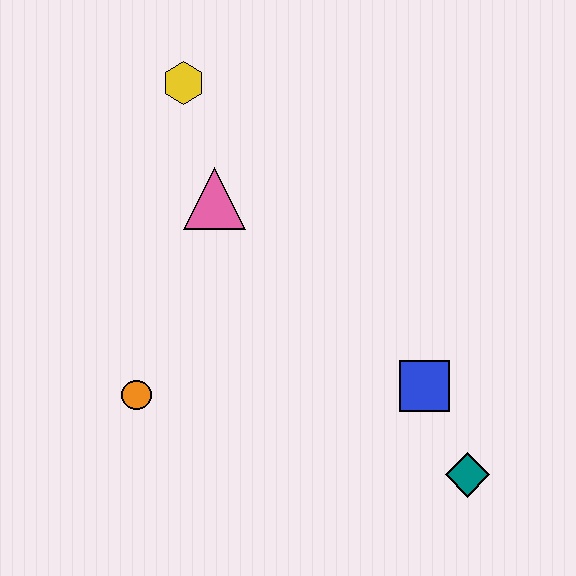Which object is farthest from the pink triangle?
The teal diamond is farthest from the pink triangle.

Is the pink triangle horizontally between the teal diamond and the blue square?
No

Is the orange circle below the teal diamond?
No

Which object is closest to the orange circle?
The pink triangle is closest to the orange circle.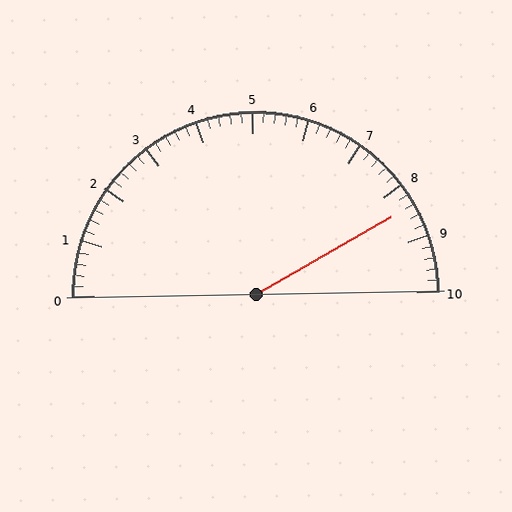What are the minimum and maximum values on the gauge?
The gauge ranges from 0 to 10.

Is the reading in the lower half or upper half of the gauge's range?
The reading is in the upper half of the range (0 to 10).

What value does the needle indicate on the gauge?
The needle indicates approximately 8.4.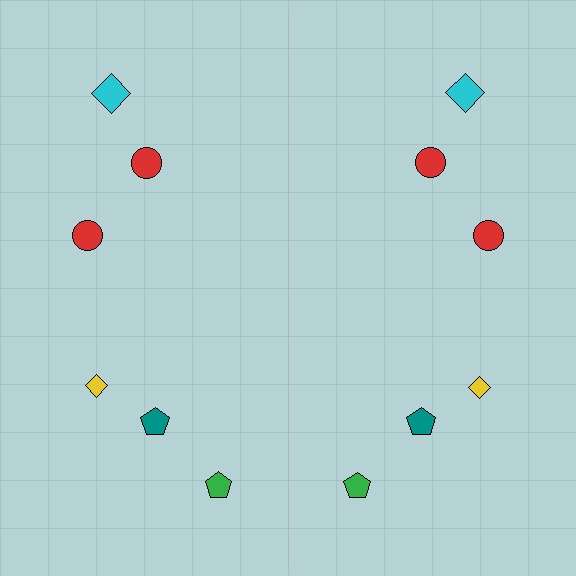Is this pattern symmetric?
Yes, this pattern has bilateral (reflection) symmetry.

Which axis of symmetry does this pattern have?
The pattern has a vertical axis of symmetry running through the center of the image.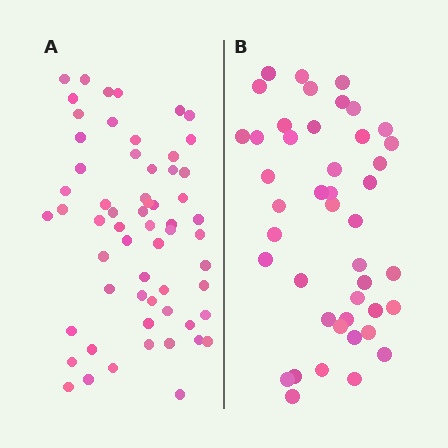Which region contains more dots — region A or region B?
Region A (the left region) has more dots.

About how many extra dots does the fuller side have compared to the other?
Region A has approximately 15 more dots than region B.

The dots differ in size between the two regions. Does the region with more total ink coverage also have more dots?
No. Region B has more total ink coverage because its dots are larger, but region A actually contains more individual dots. Total area can be misleading — the number of items is what matters here.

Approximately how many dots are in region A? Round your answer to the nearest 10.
About 60 dots.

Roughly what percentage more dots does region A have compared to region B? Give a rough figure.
About 35% more.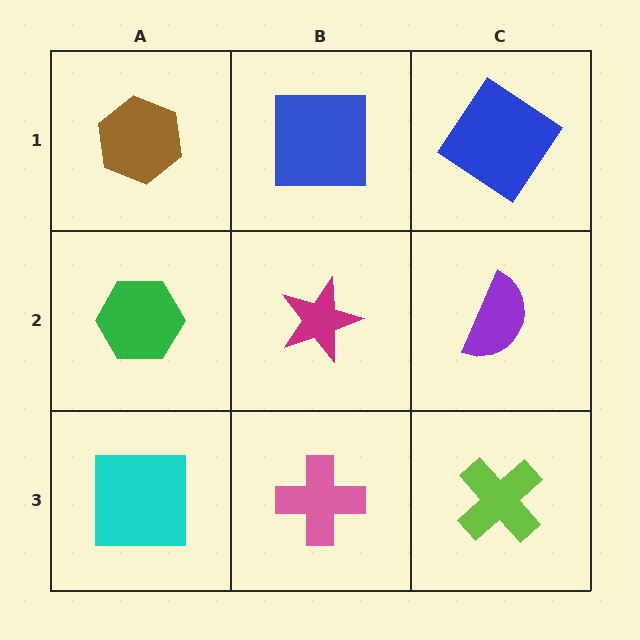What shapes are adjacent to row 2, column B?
A blue square (row 1, column B), a pink cross (row 3, column B), a green hexagon (row 2, column A), a purple semicircle (row 2, column C).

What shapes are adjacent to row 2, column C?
A blue diamond (row 1, column C), a lime cross (row 3, column C), a magenta star (row 2, column B).